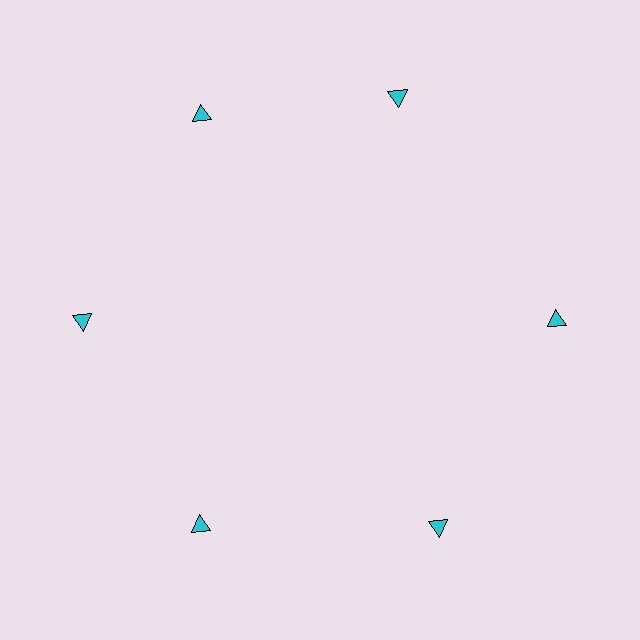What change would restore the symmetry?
The symmetry would be restored by rotating it back into even spacing with its neighbors so that all 6 triangles sit at equal angles and equal distance from the center.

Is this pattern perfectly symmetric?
No. The 6 cyan triangles are arranged in a ring, but one element near the 1 o'clock position is rotated out of alignment along the ring, breaking the 6-fold rotational symmetry.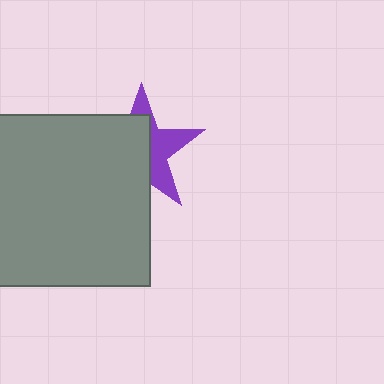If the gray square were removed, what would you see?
You would see the complete purple star.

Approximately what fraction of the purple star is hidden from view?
Roughly 60% of the purple star is hidden behind the gray square.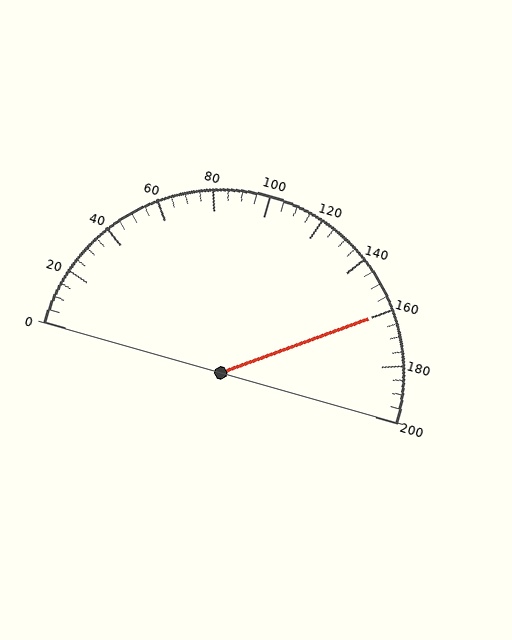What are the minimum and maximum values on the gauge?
The gauge ranges from 0 to 200.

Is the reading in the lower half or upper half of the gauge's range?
The reading is in the upper half of the range (0 to 200).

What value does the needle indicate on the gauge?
The needle indicates approximately 160.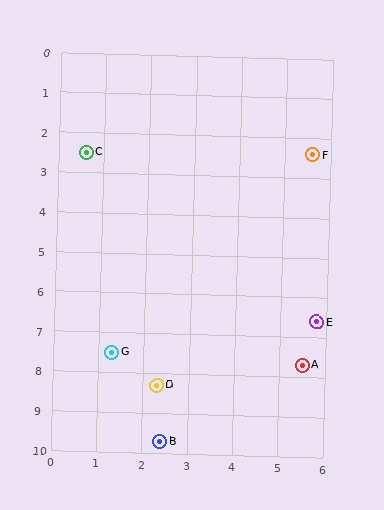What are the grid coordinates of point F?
Point F is at approximately (5.6, 2.4).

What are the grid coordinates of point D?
Point D is at approximately (2.3, 8.3).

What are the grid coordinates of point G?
Point G is at approximately (1.3, 7.5).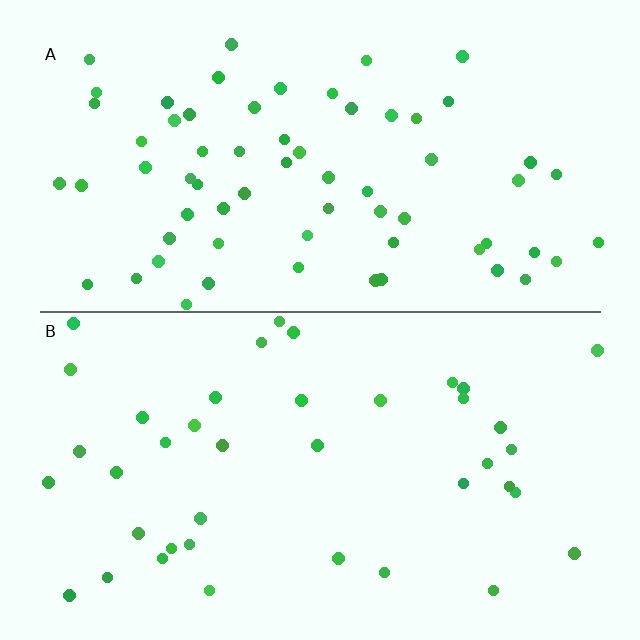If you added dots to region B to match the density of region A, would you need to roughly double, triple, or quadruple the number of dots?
Approximately double.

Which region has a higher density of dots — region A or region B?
A (the top).